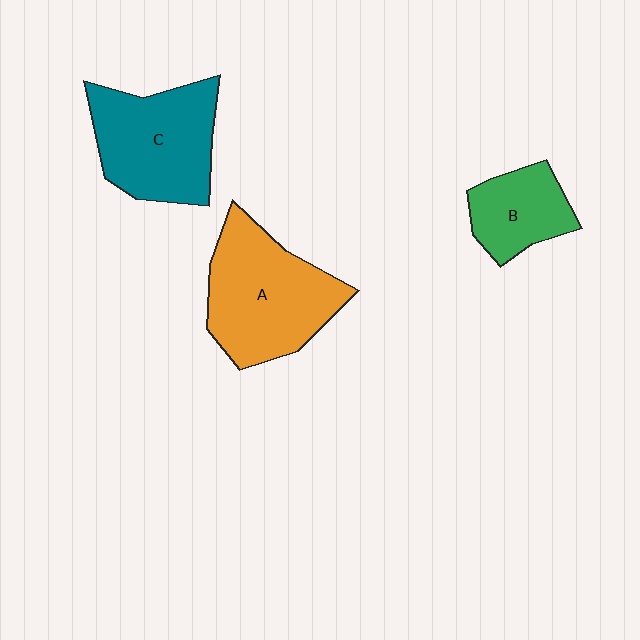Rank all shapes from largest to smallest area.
From largest to smallest: A (orange), C (teal), B (green).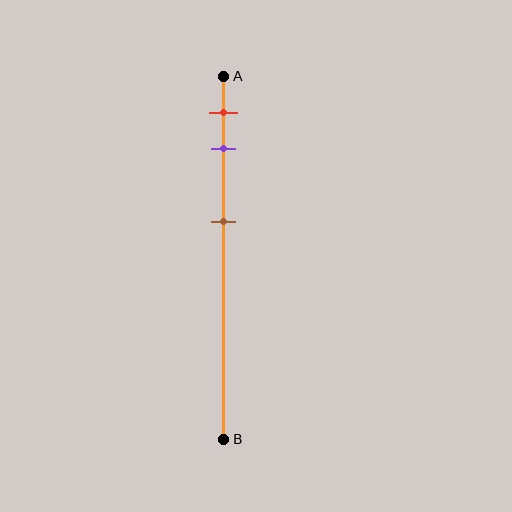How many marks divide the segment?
There are 3 marks dividing the segment.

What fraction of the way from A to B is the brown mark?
The brown mark is approximately 40% (0.4) of the way from A to B.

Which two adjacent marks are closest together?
The red and purple marks are the closest adjacent pair.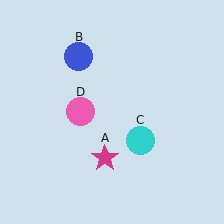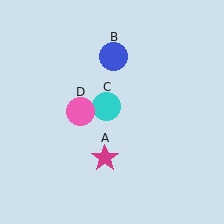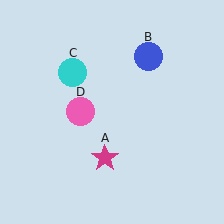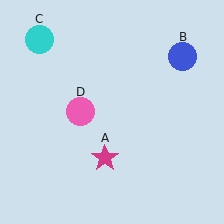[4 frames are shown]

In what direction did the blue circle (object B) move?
The blue circle (object B) moved right.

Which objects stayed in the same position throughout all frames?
Magenta star (object A) and pink circle (object D) remained stationary.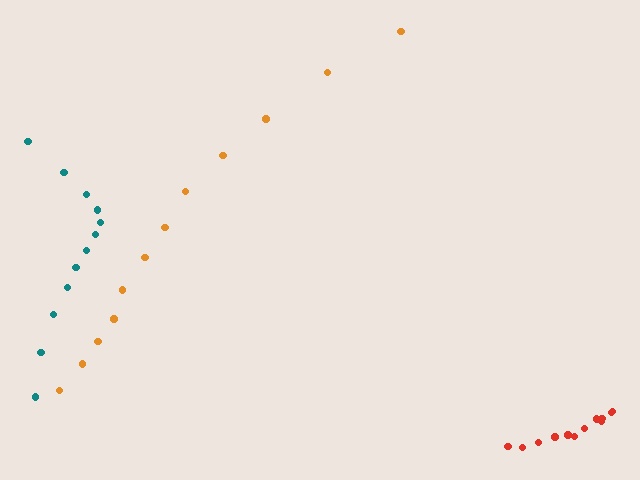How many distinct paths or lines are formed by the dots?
There are 3 distinct paths.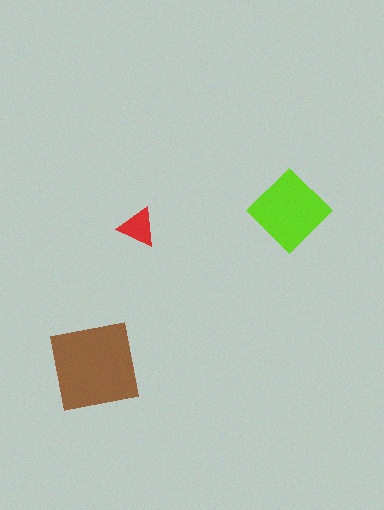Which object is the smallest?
The red triangle.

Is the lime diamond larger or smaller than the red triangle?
Larger.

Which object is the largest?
The brown square.